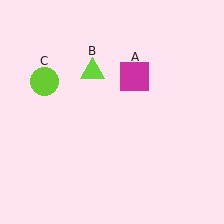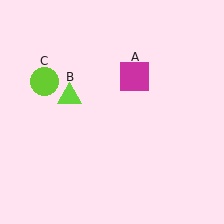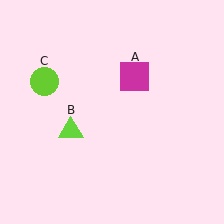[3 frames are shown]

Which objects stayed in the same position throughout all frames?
Magenta square (object A) and lime circle (object C) remained stationary.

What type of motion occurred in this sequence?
The lime triangle (object B) rotated counterclockwise around the center of the scene.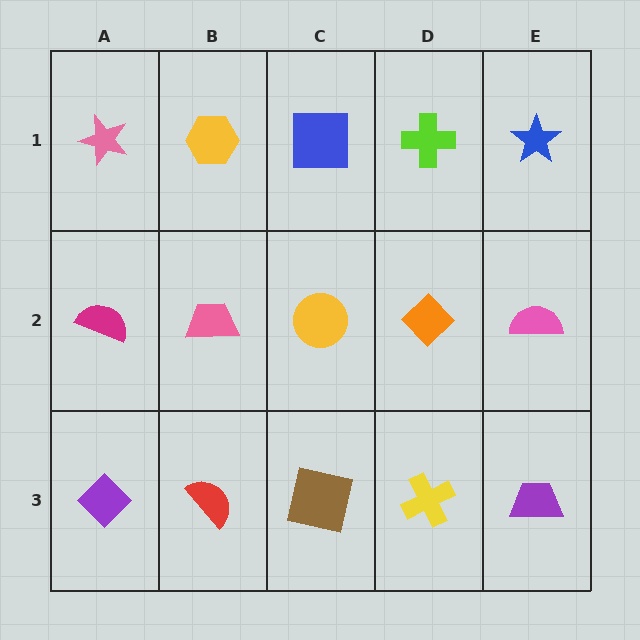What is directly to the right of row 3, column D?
A purple trapezoid.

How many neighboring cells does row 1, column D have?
3.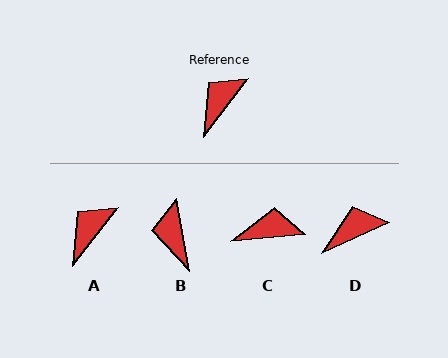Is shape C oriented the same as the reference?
No, it is off by about 47 degrees.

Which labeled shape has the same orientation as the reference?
A.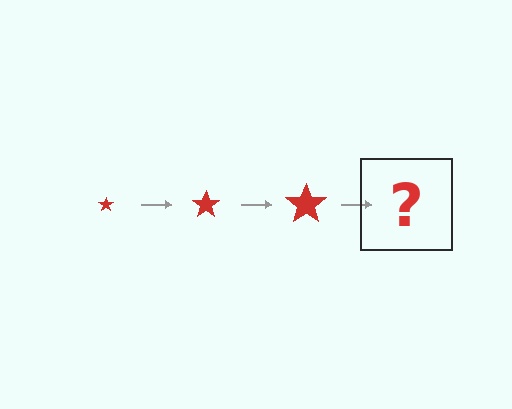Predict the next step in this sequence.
The next step is a red star, larger than the previous one.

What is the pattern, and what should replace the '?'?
The pattern is that the star gets progressively larger each step. The '?' should be a red star, larger than the previous one.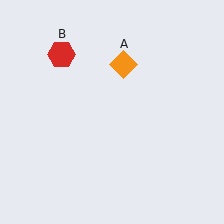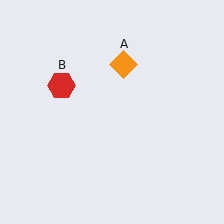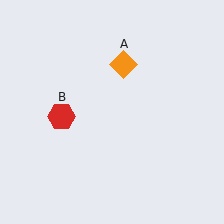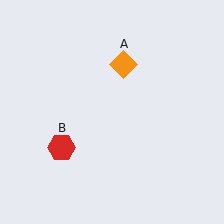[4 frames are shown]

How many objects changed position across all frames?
1 object changed position: red hexagon (object B).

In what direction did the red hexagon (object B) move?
The red hexagon (object B) moved down.